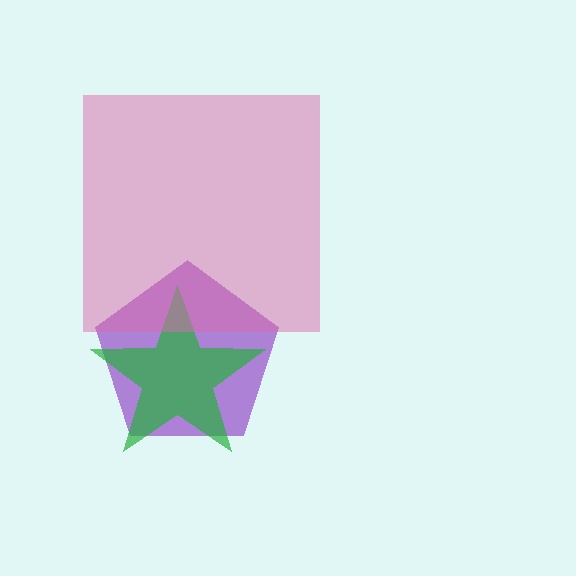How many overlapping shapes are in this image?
There are 3 overlapping shapes in the image.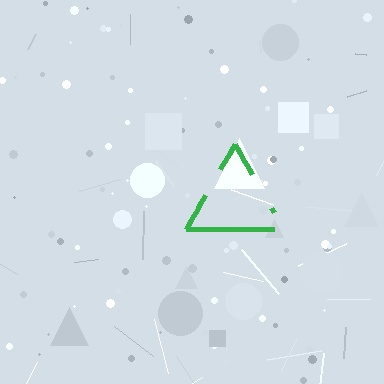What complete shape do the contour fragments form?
The contour fragments form a triangle.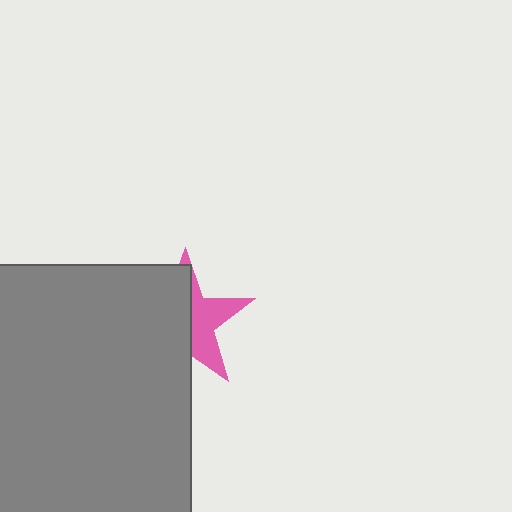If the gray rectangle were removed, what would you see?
You would see the complete pink star.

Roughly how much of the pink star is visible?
A small part of it is visible (roughly 42%).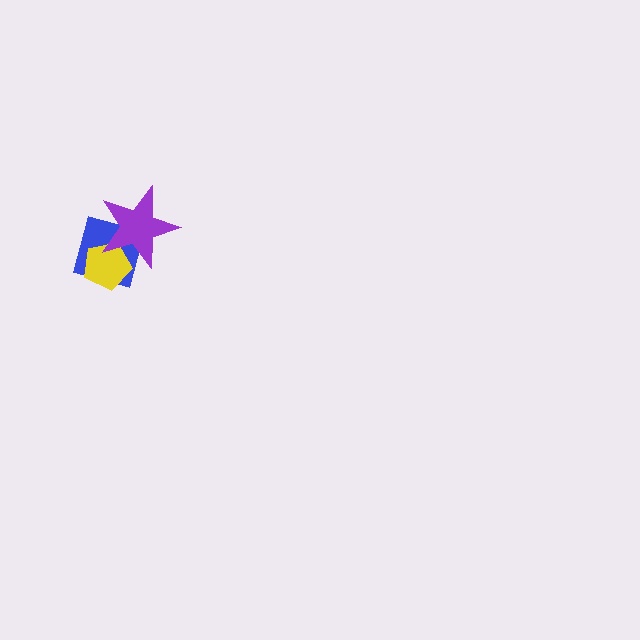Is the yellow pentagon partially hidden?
Yes, it is partially covered by another shape.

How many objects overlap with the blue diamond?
2 objects overlap with the blue diamond.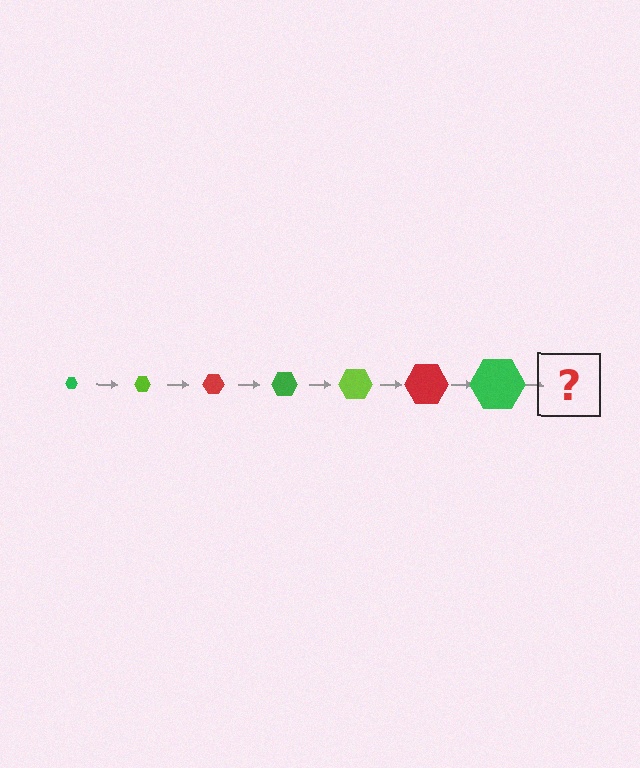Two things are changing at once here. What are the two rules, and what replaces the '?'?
The two rules are that the hexagon grows larger each step and the color cycles through green, lime, and red. The '?' should be a lime hexagon, larger than the previous one.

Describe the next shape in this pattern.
It should be a lime hexagon, larger than the previous one.